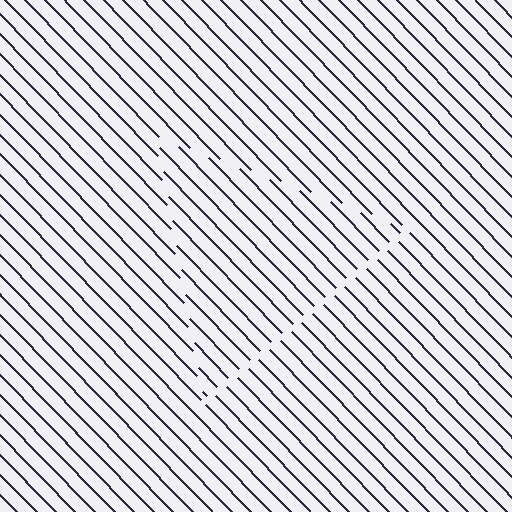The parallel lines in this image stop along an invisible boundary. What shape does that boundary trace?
An illusory triangle. The interior of the shape contains the same grating, shifted by half a period — the contour is defined by the phase discontinuity where line-ends from the inner and outer gratings abut.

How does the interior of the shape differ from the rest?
The interior of the shape contains the same grating, shifted by half a period — the contour is defined by the phase discontinuity where line-ends from the inner and outer gratings abut.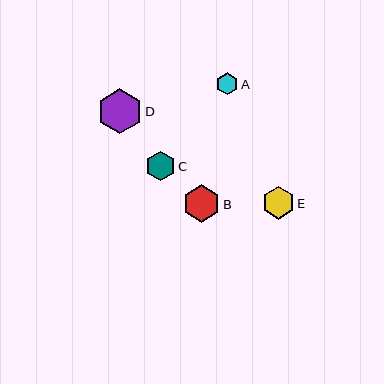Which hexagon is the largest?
Hexagon D is the largest with a size of approximately 45 pixels.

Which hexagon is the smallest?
Hexagon A is the smallest with a size of approximately 22 pixels.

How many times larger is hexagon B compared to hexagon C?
Hexagon B is approximately 1.3 times the size of hexagon C.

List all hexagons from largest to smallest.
From largest to smallest: D, B, E, C, A.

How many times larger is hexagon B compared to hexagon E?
Hexagon B is approximately 1.1 times the size of hexagon E.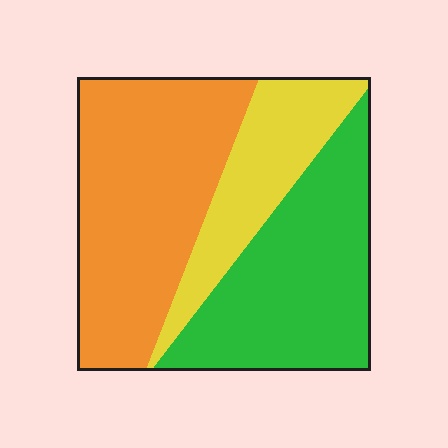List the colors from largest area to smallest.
From largest to smallest: orange, green, yellow.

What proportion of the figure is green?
Green covers 36% of the figure.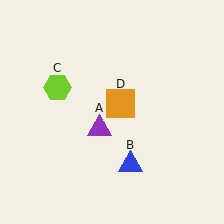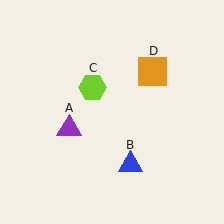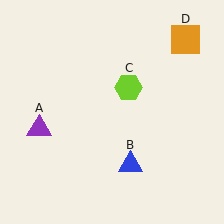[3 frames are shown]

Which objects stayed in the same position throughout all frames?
Blue triangle (object B) remained stationary.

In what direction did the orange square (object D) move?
The orange square (object D) moved up and to the right.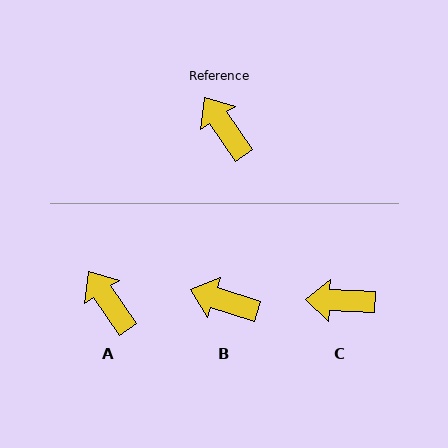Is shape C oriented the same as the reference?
No, it is off by about 54 degrees.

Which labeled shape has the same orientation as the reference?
A.